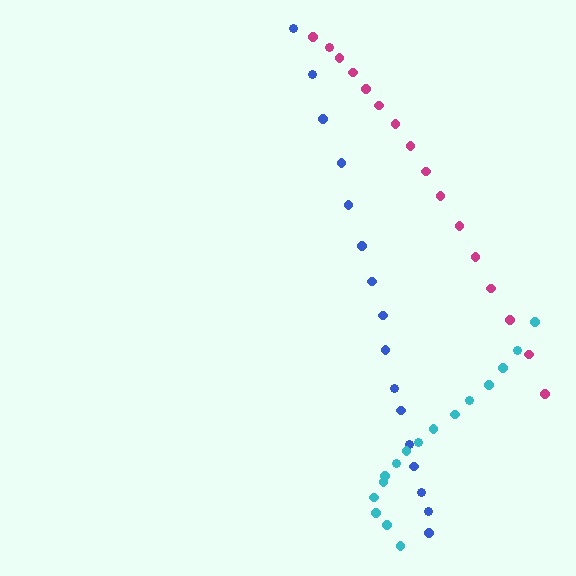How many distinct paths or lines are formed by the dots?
There are 3 distinct paths.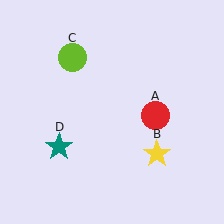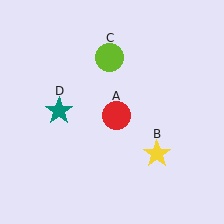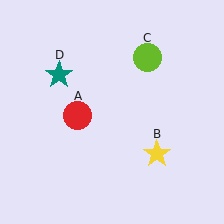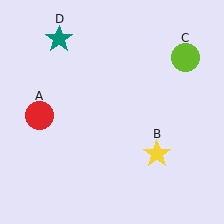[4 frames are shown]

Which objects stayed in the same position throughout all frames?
Yellow star (object B) remained stationary.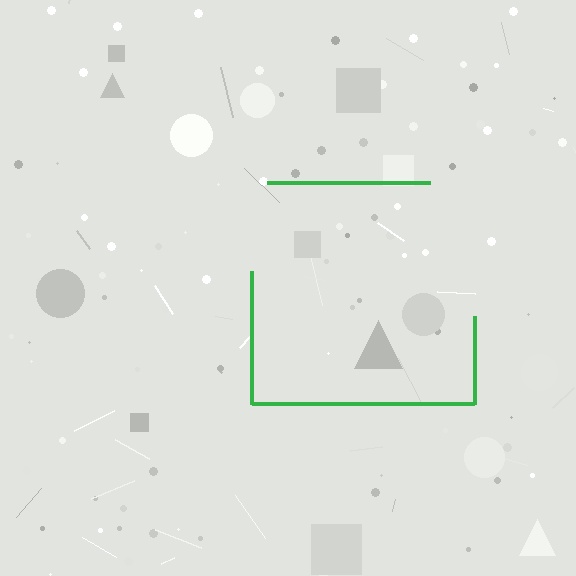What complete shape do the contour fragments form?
The contour fragments form a square.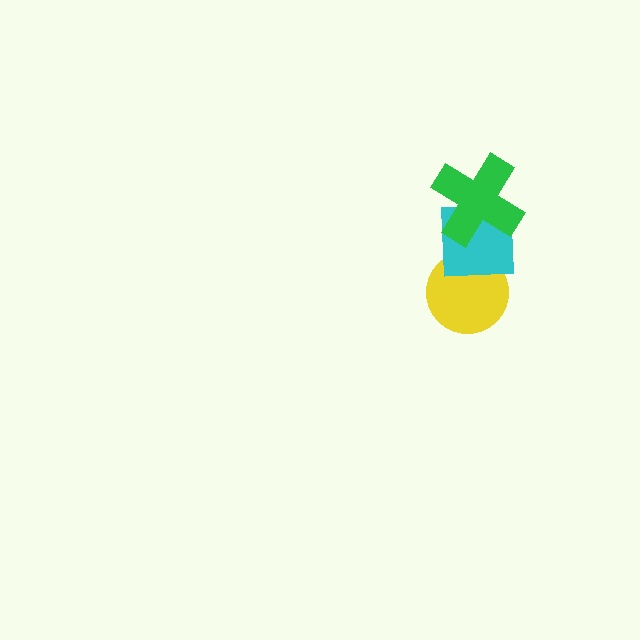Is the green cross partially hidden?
No, no other shape covers it.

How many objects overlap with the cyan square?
2 objects overlap with the cyan square.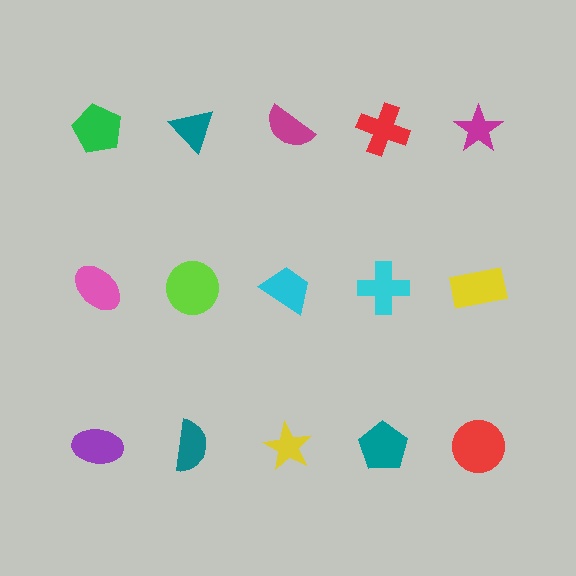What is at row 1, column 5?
A magenta star.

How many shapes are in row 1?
5 shapes.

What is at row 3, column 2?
A teal semicircle.